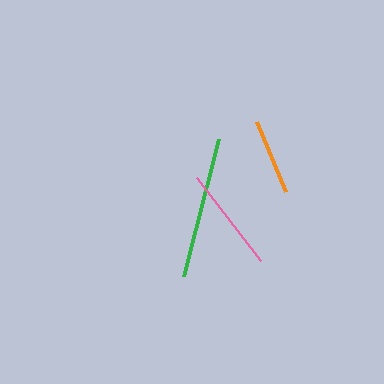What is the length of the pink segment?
The pink segment is approximately 105 pixels long.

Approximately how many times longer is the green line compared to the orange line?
The green line is approximately 1.9 times the length of the orange line.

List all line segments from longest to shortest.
From longest to shortest: green, pink, orange.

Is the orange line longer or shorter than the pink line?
The pink line is longer than the orange line.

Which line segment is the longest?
The green line is the longest at approximately 141 pixels.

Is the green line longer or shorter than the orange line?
The green line is longer than the orange line.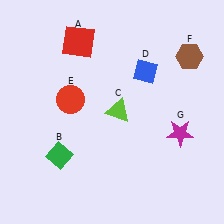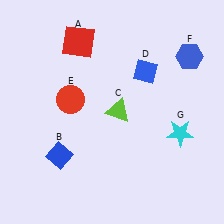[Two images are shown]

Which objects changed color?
B changed from green to blue. F changed from brown to blue. G changed from magenta to cyan.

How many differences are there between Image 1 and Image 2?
There are 3 differences between the two images.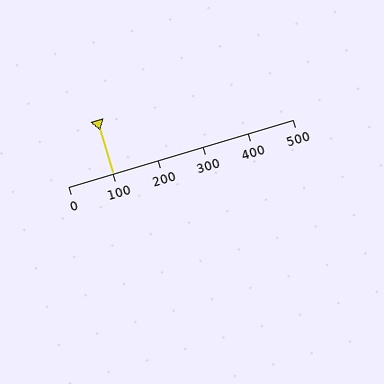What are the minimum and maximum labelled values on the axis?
The axis runs from 0 to 500.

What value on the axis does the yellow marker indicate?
The marker indicates approximately 100.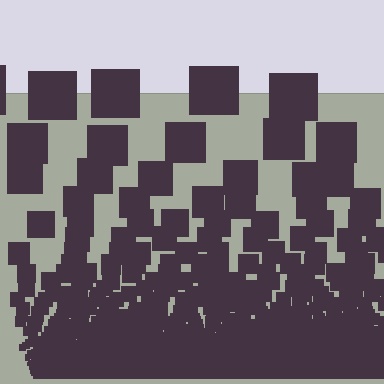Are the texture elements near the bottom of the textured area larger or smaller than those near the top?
Smaller. The gradient is inverted — elements near the bottom are smaller and denser.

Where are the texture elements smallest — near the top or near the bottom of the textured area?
Near the bottom.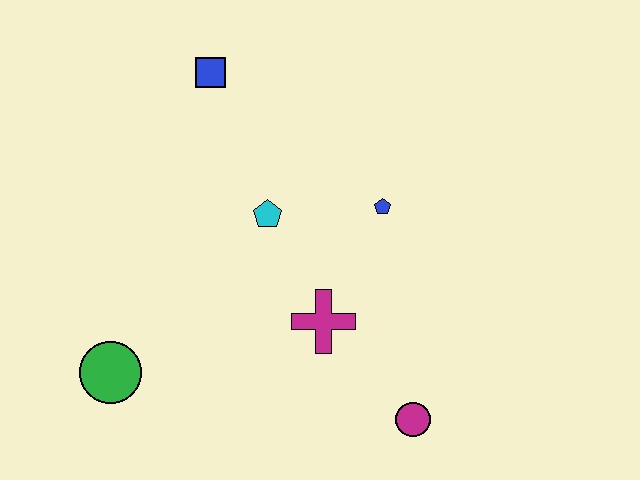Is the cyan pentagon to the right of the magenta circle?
No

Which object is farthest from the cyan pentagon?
The magenta circle is farthest from the cyan pentagon.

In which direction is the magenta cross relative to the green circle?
The magenta cross is to the right of the green circle.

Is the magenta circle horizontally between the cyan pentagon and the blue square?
No